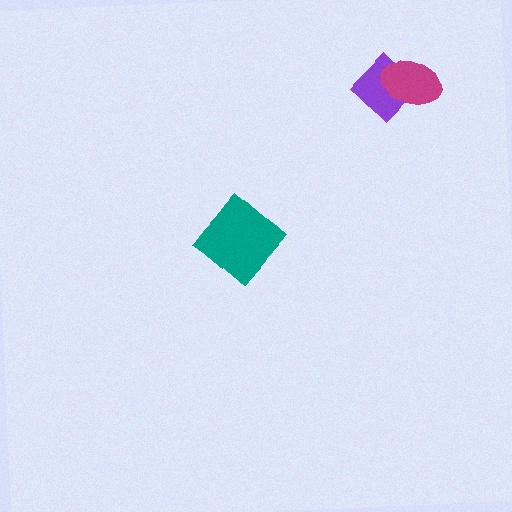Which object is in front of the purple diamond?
The magenta ellipse is in front of the purple diamond.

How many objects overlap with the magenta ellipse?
1 object overlaps with the magenta ellipse.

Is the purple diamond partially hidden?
Yes, it is partially covered by another shape.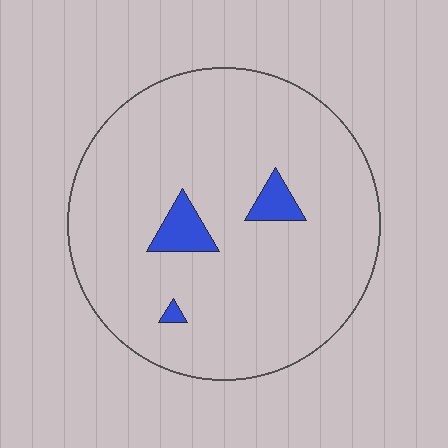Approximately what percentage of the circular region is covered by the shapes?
Approximately 5%.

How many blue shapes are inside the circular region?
3.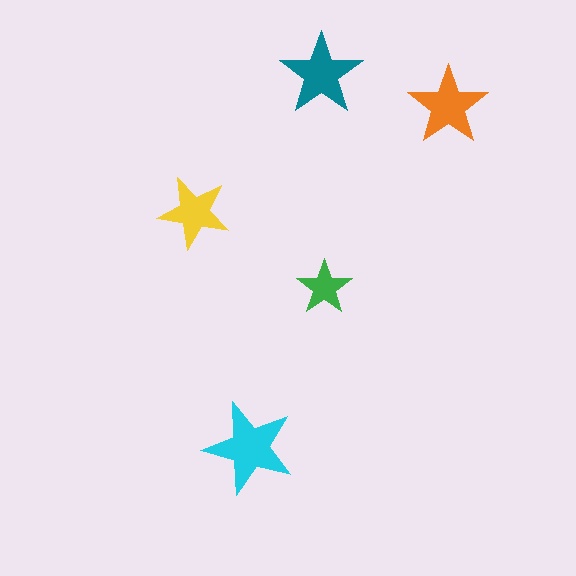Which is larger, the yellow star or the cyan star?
The cyan one.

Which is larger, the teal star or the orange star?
The teal one.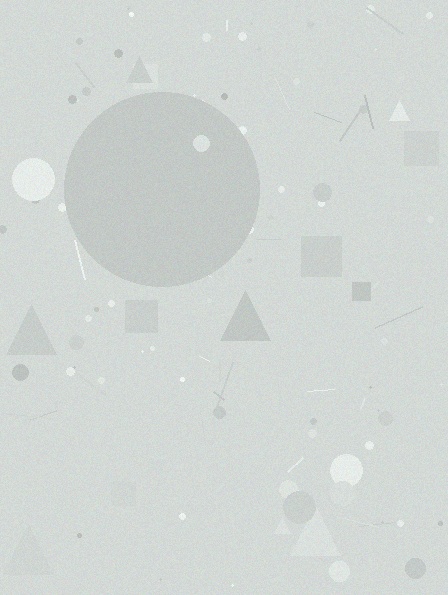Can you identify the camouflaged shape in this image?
The camouflaged shape is a circle.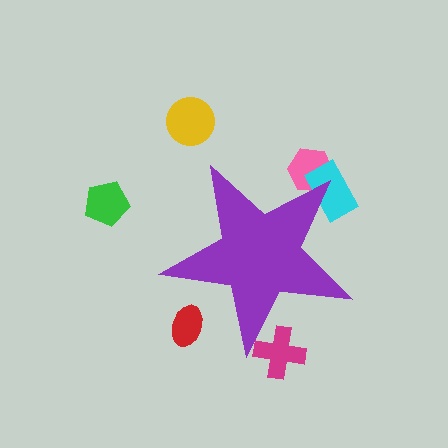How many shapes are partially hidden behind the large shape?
4 shapes are partially hidden.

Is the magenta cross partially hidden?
Yes, the magenta cross is partially hidden behind the purple star.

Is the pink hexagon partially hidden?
Yes, the pink hexagon is partially hidden behind the purple star.